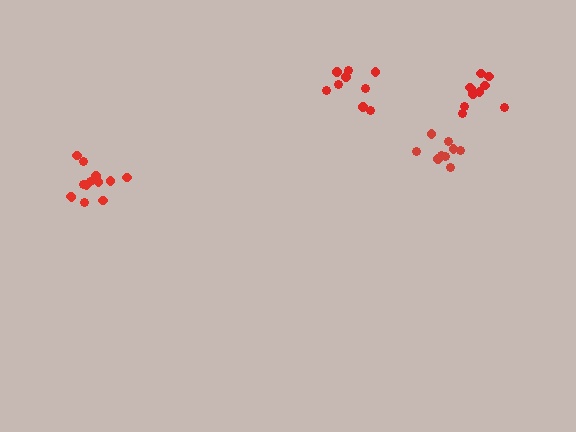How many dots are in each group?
Group 1: 9 dots, Group 2: 13 dots, Group 3: 9 dots, Group 4: 10 dots (41 total).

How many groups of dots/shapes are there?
There are 4 groups.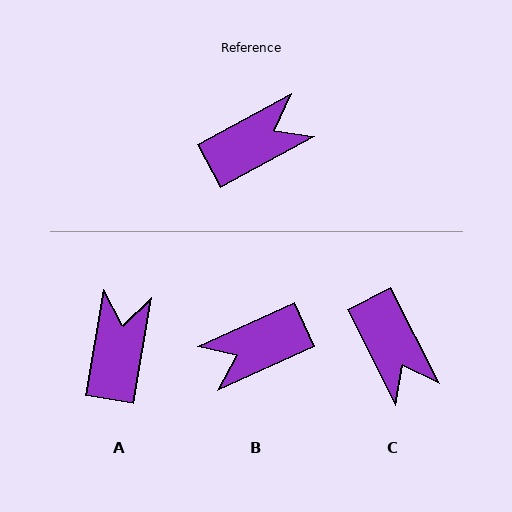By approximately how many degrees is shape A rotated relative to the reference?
Approximately 52 degrees counter-clockwise.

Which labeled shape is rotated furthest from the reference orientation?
B, about 176 degrees away.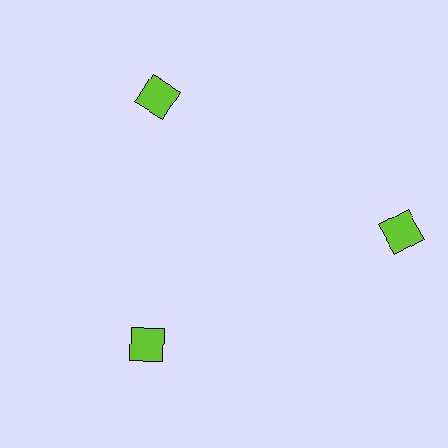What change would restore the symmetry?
The symmetry would be restored by moving it inward, back onto the ring so that all 3 squares sit at equal angles and equal distance from the center.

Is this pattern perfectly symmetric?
No. The 3 lime squares are arranged in a ring, but one element near the 3 o'clock position is pushed outward from the center, breaking the 3-fold rotational symmetry.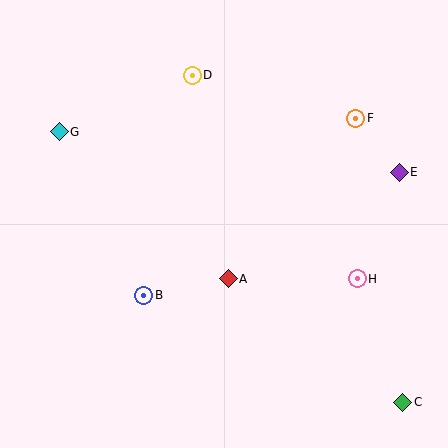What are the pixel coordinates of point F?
Point F is at (356, 118).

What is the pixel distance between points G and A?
The distance between G and A is 224 pixels.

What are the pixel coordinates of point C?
Point C is at (403, 402).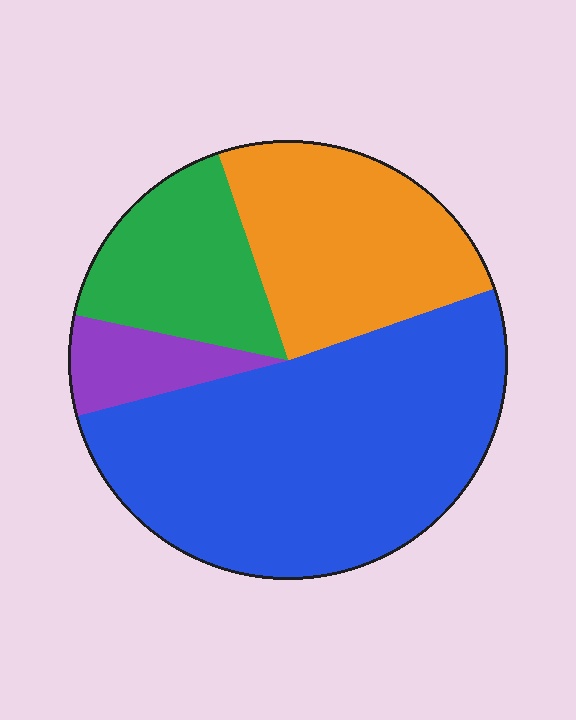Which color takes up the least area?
Purple, at roughly 5%.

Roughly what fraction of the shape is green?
Green takes up about one sixth (1/6) of the shape.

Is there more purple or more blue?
Blue.